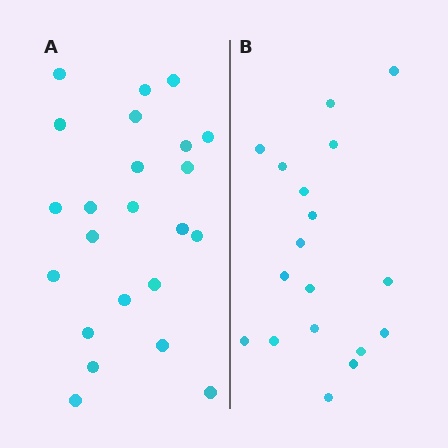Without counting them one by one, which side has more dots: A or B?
Region A (the left region) has more dots.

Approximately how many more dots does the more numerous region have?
Region A has about 5 more dots than region B.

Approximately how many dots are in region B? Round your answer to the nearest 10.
About 20 dots. (The exact count is 18, which rounds to 20.)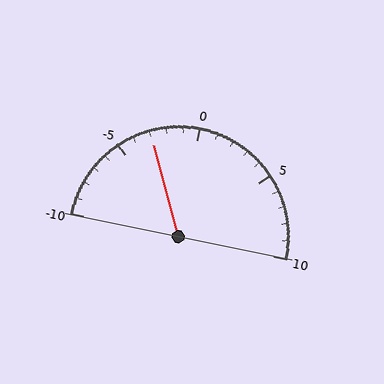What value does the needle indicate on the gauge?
The needle indicates approximately -3.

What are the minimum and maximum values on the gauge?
The gauge ranges from -10 to 10.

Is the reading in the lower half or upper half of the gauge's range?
The reading is in the lower half of the range (-10 to 10).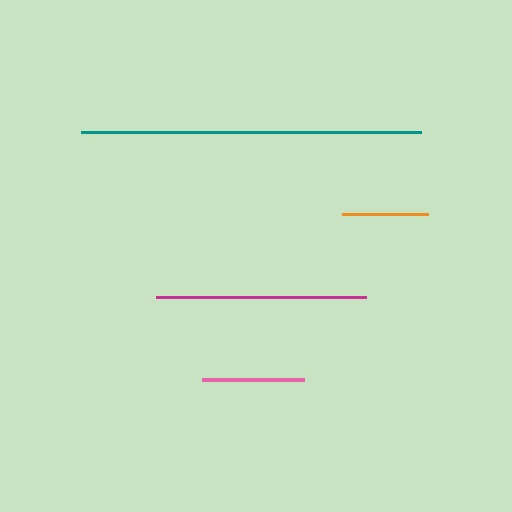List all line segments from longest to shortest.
From longest to shortest: teal, magenta, pink, orange.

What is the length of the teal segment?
The teal segment is approximately 340 pixels long.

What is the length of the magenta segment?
The magenta segment is approximately 210 pixels long.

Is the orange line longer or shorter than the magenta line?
The magenta line is longer than the orange line.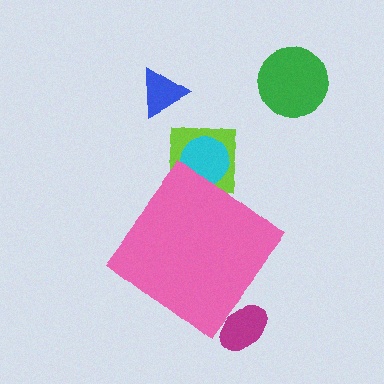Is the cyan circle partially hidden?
Yes, the cyan circle is partially hidden behind the pink diamond.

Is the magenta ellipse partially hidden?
Yes, the magenta ellipse is partially hidden behind the pink diamond.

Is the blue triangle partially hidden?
No, the blue triangle is fully visible.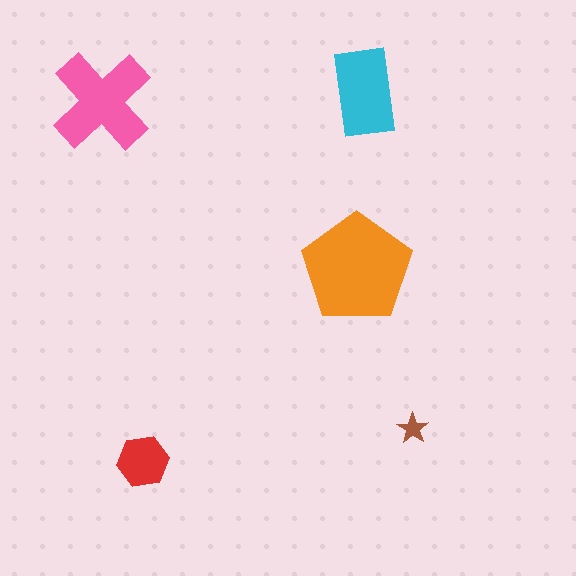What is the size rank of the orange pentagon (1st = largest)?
1st.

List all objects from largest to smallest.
The orange pentagon, the pink cross, the cyan rectangle, the red hexagon, the brown star.